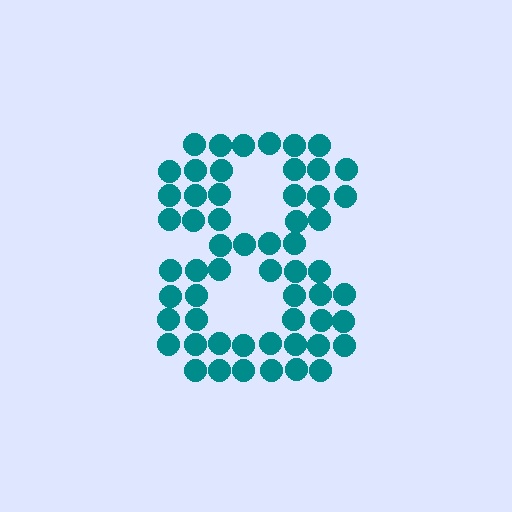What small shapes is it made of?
It is made of small circles.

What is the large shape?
The large shape is the digit 8.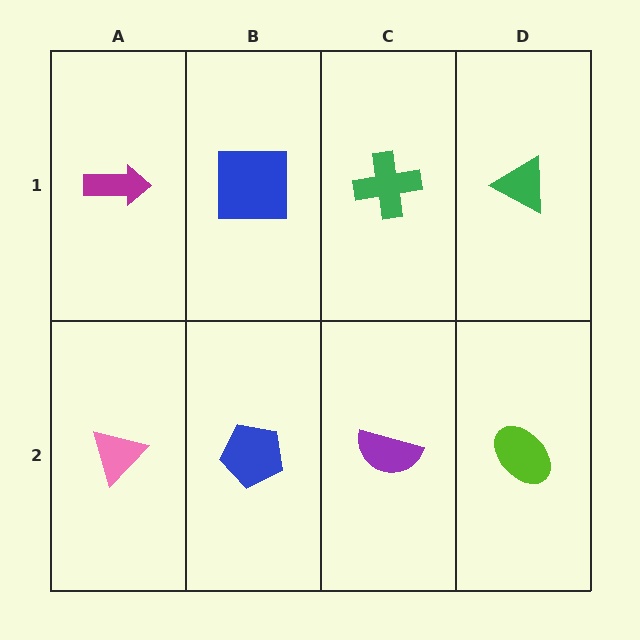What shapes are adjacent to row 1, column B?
A blue pentagon (row 2, column B), a magenta arrow (row 1, column A), a green cross (row 1, column C).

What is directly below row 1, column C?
A purple semicircle.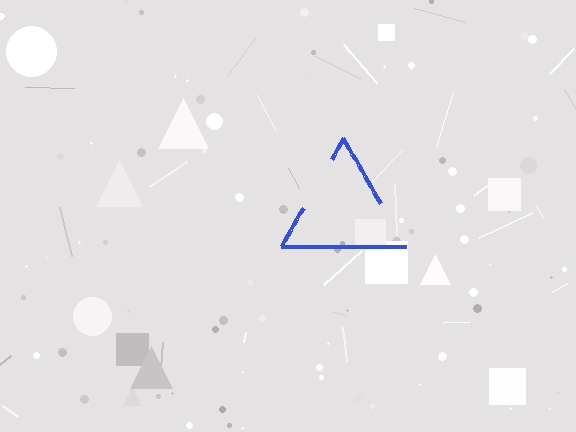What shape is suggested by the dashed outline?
The dashed outline suggests a triangle.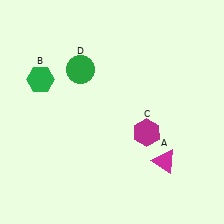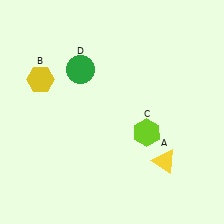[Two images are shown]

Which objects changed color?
A changed from magenta to yellow. B changed from green to yellow. C changed from magenta to lime.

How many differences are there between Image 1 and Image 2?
There are 3 differences between the two images.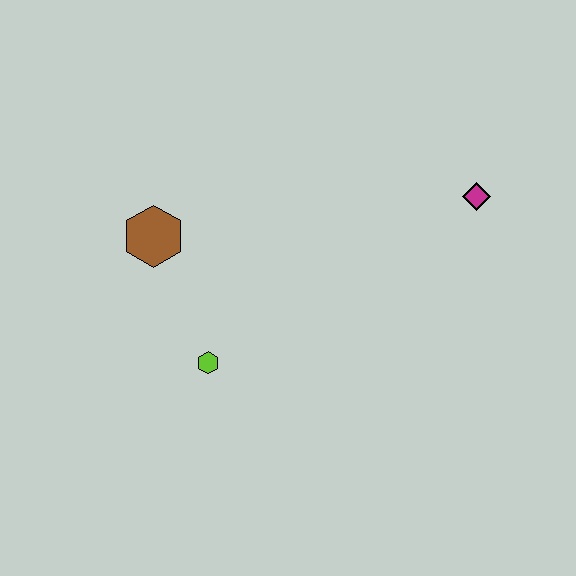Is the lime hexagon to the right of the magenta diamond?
No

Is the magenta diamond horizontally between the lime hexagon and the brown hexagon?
No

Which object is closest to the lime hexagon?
The brown hexagon is closest to the lime hexagon.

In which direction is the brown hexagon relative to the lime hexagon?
The brown hexagon is above the lime hexagon.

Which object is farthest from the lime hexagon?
The magenta diamond is farthest from the lime hexagon.